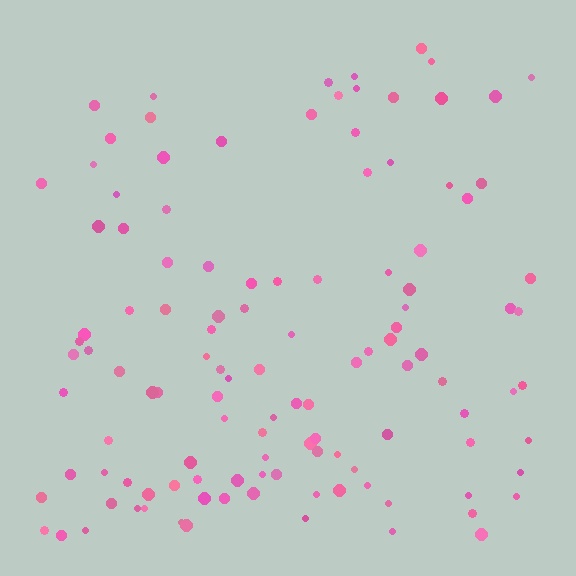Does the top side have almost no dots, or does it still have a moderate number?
Still a moderate number, just noticeably fewer than the bottom.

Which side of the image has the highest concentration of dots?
The bottom.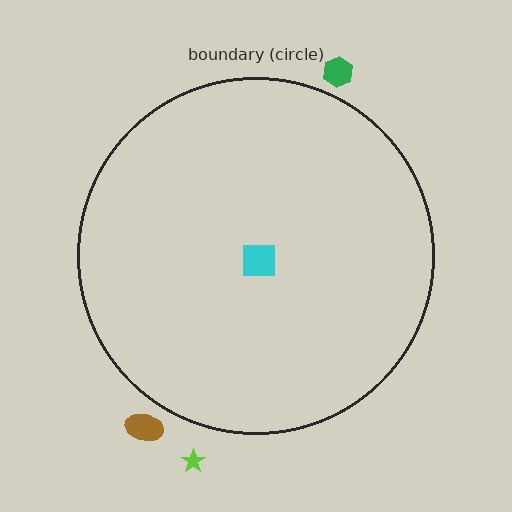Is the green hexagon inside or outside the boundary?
Outside.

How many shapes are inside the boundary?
1 inside, 3 outside.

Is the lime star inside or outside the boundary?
Outside.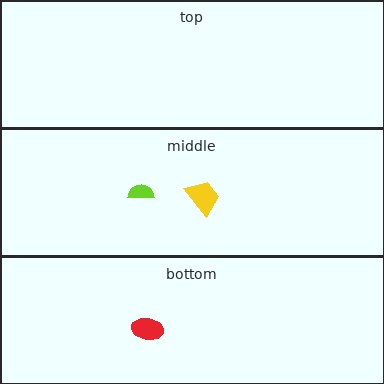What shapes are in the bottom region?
The red ellipse.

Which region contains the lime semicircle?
The middle region.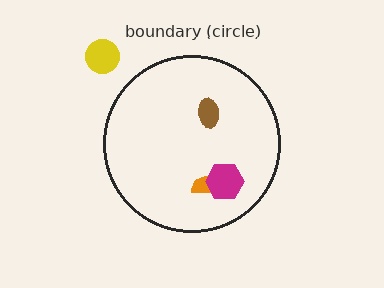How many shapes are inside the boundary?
3 inside, 1 outside.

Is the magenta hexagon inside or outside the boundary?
Inside.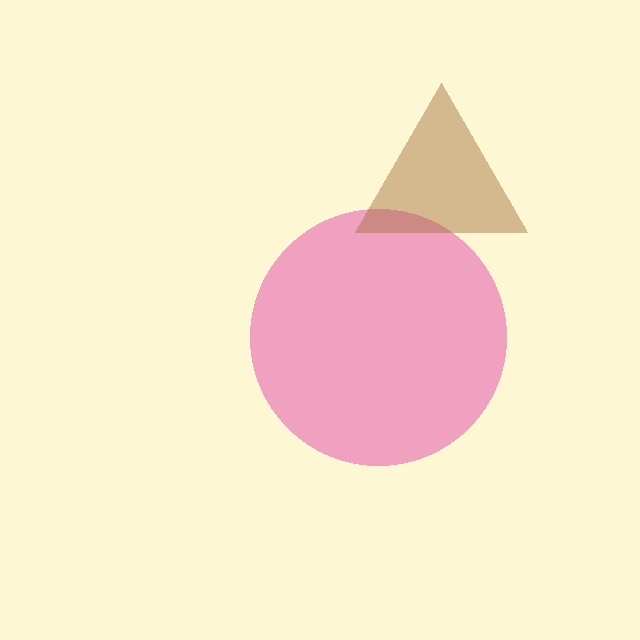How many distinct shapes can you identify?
There are 2 distinct shapes: a pink circle, a brown triangle.